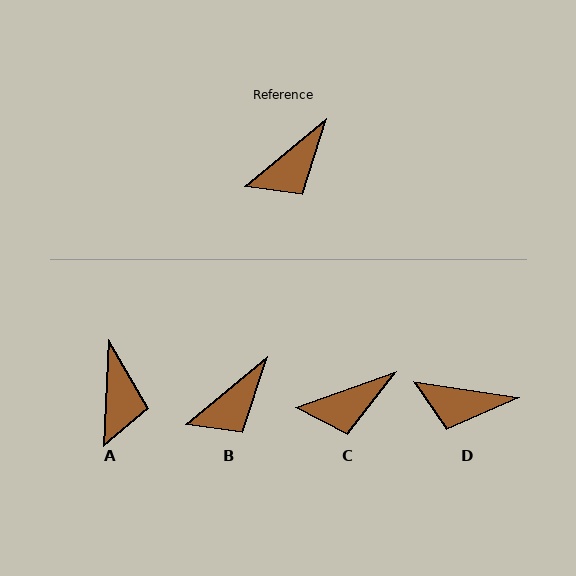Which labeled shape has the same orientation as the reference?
B.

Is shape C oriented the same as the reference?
No, it is off by about 20 degrees.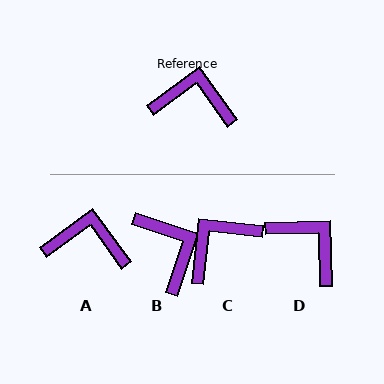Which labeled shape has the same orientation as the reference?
A.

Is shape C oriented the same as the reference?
No, it is off by about 48 degrees.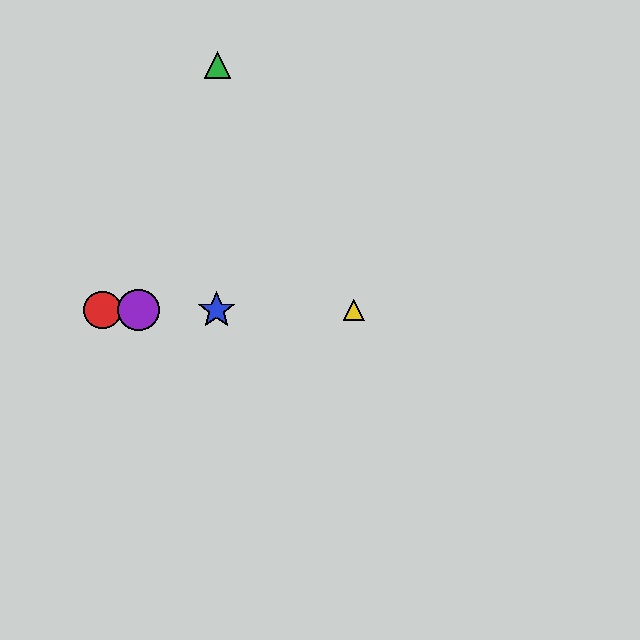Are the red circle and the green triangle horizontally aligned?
No, the red circle is at y≈310 and the green triangle is at y≈65.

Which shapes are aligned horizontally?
The red circle, the blue star, the yellow triangle, the purple circle are aligned horizontally.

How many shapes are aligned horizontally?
4 shapes (the red circle, the blue star, the yellow triangle, the purple circle) are aligned horizontally.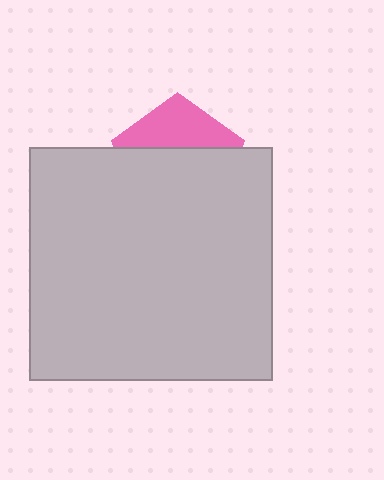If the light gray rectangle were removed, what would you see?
You would see the complete pink pentagon.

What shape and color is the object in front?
The object in front is a light gray rectangle.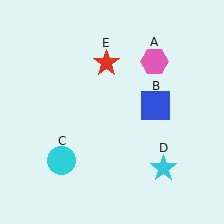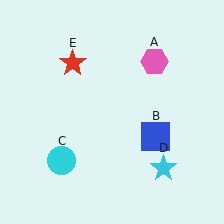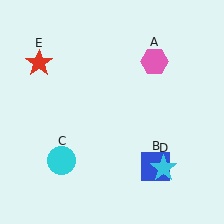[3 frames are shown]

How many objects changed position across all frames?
2 objects changed position: blue square (object B), red star (object E).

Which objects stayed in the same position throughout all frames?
Pink hexagon (object A) and cyan circle (object C) and cyan star (object D) remained stationary.